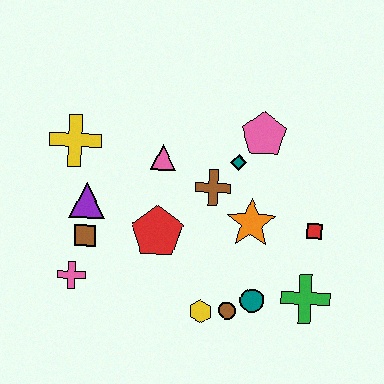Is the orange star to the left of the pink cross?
No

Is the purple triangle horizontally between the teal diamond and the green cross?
No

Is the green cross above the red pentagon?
No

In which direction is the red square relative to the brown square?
The red square is to the right of the brown square.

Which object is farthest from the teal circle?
The yellow cross is farthest from the teal circle.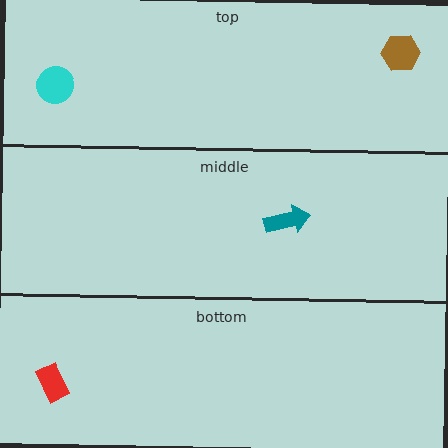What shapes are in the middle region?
The teal arrow.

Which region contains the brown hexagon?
The top region.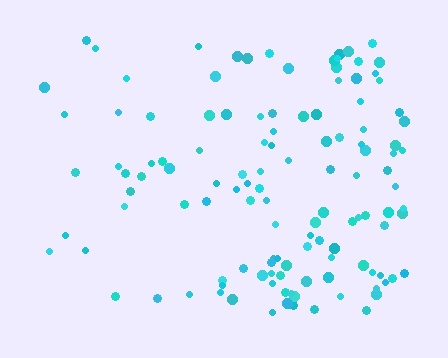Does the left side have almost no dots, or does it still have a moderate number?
Still a moderate number, just noticeably fewer than the right.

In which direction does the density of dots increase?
From left to right, with the right side densest.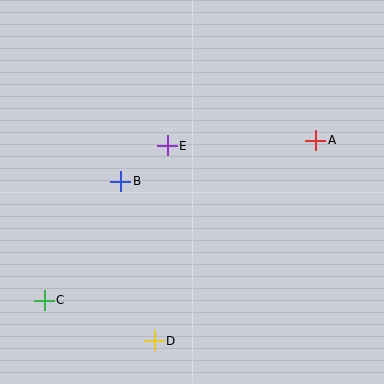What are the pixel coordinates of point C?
Point C is at (44, 300).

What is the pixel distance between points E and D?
The distance between E and D is 195 pixels.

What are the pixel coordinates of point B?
Point B is at (121, 181).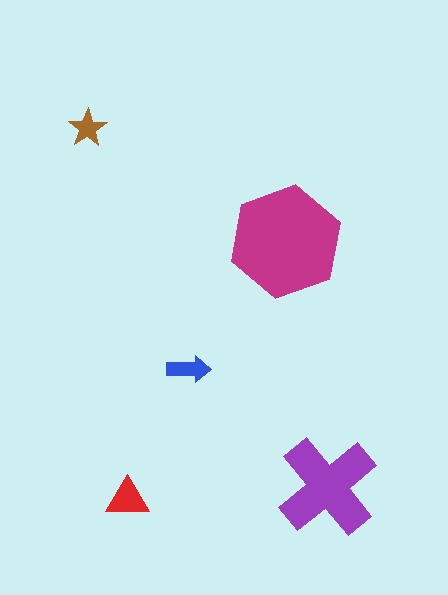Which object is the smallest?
The brown star.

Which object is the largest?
The magenta hexagon.